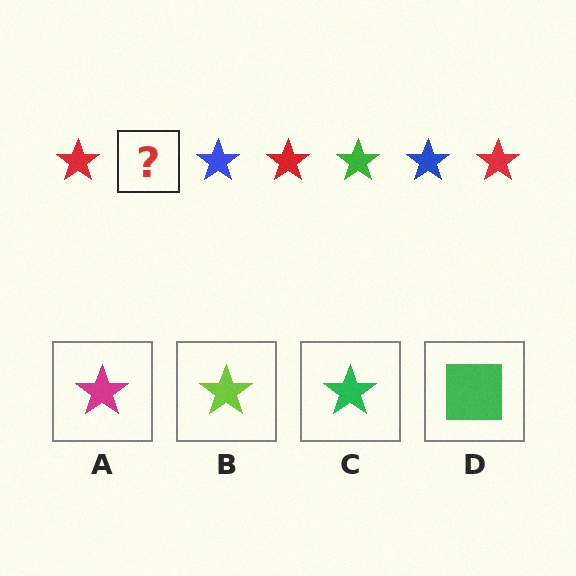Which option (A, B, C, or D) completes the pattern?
C.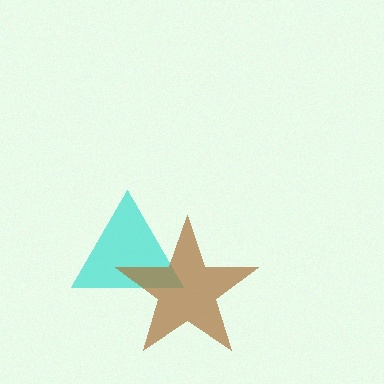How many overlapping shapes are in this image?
There are 2 overlapping shapes in the image.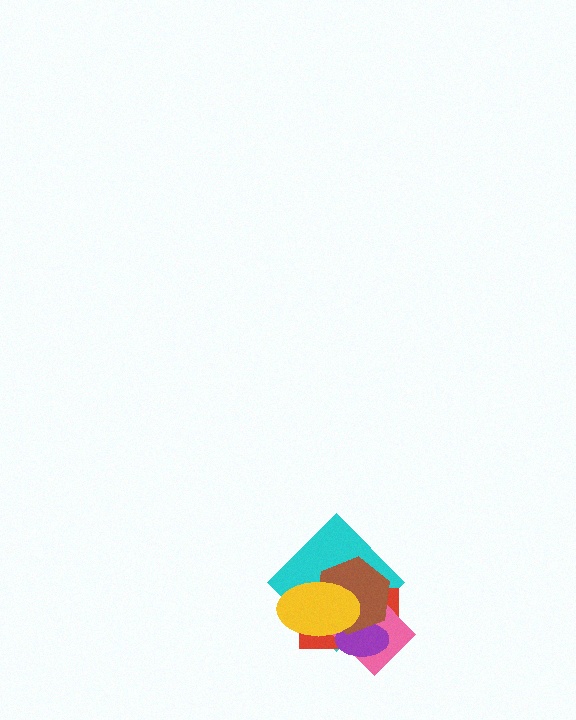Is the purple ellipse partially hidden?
Yes, it is partially covered by another shape.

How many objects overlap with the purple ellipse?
5 objects overlap with the purple ellipse.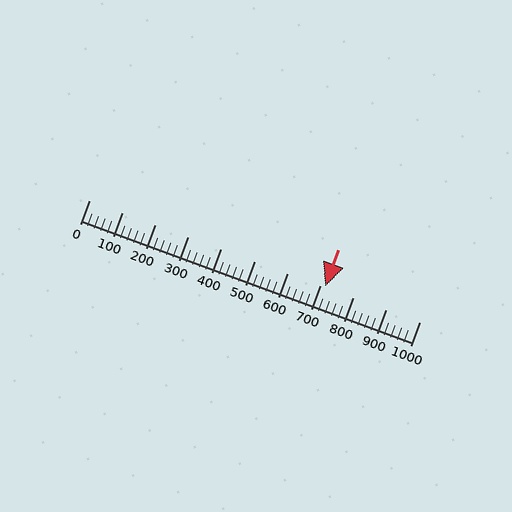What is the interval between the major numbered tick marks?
The major tick marks are spaced 100 units apart.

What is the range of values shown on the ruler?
The ruler shows values from 0 to 1000.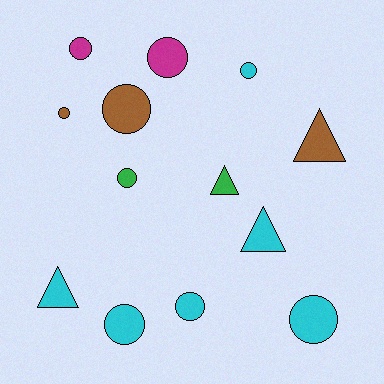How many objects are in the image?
There are 13 objects.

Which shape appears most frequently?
Circle, with 9 objects.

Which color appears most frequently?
Cyan, with 6 objects.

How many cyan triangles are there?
There are 2 cyan triangles.